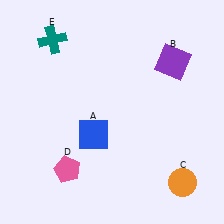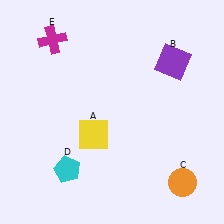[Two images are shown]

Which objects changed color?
A changed from blue to yellow. D changed from pink to cyan. E changed from teal to magenta.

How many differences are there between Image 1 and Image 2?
There are 3 differences between the two images.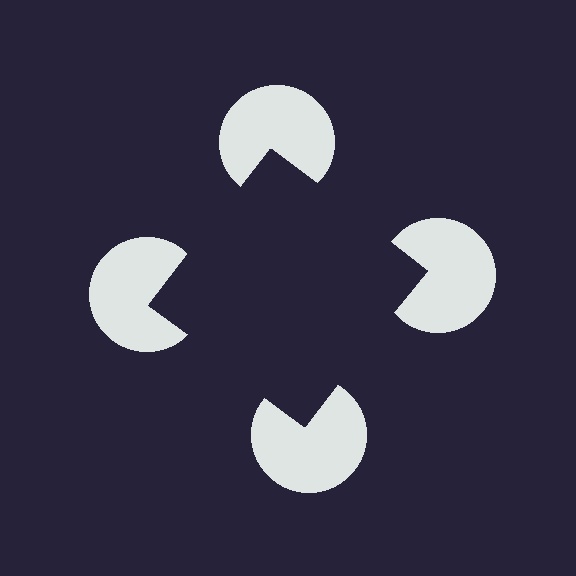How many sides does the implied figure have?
4 sides.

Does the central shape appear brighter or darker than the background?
It typically appears slightly darker than the background, even though no actual brightness change is drawn.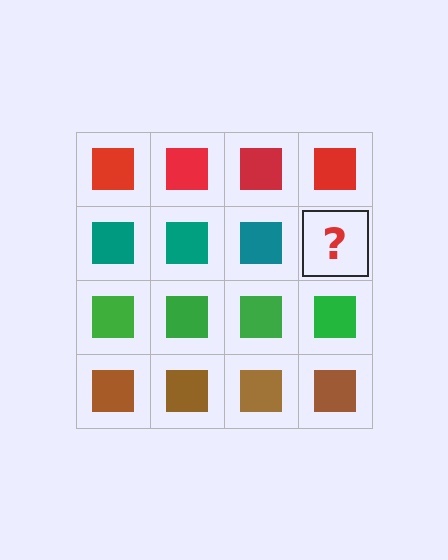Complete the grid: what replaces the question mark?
The question mark should be replaced with a teal square.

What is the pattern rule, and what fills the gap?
The rule is that each row has a consistent color. The gap should be filled with a teal square.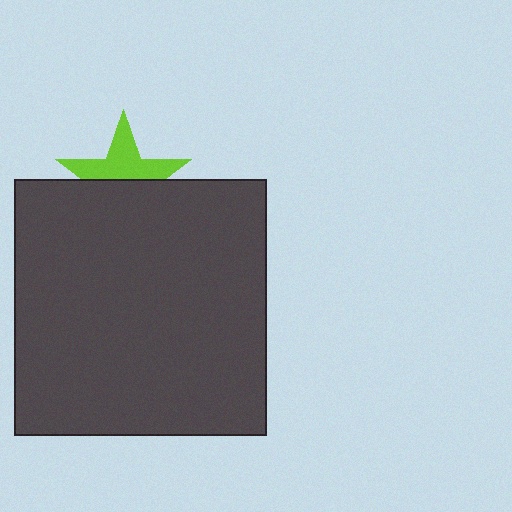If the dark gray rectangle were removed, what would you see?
You would see the complete lime star.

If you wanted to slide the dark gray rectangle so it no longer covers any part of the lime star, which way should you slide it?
Slide it down — that is the most direct way to separate the two shapes.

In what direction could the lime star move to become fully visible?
The lime star could move up. That would shift it out from behind the dark gray rectangle entirely.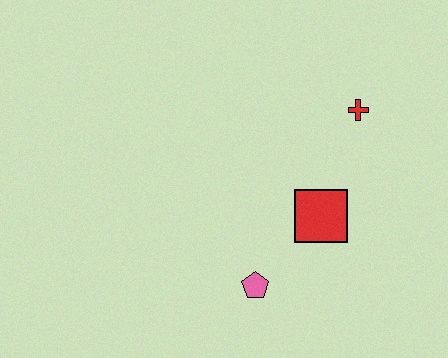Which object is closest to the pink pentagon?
The red square is closest to the pink pentagon.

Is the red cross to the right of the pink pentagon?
Yes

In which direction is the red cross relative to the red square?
The red cross is above the red square.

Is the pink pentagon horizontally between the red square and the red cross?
No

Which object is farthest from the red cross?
The pink pentagon is farthest from the red cross.